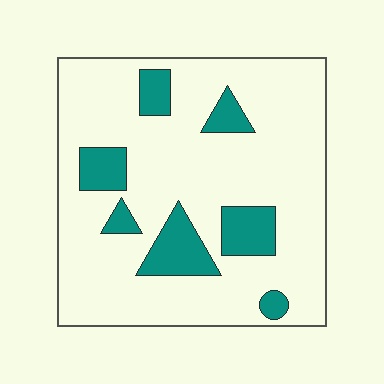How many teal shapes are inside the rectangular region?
7.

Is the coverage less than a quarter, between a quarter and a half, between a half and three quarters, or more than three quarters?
Less than a quarter.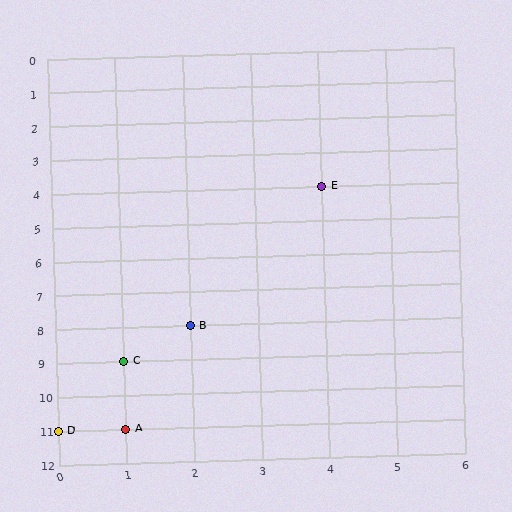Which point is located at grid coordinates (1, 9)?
Point C is at (1, 9).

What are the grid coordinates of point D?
Point D is at grid coordinates (0, 11).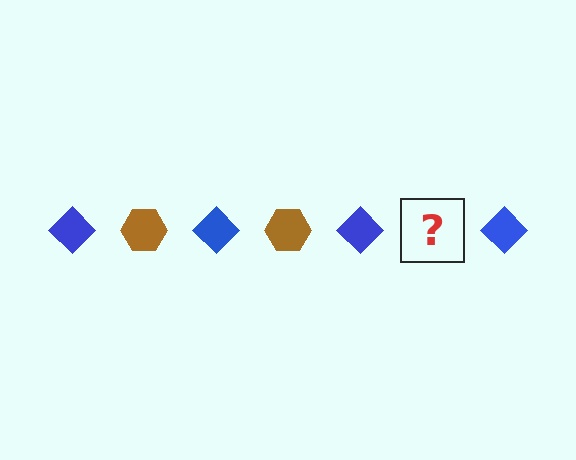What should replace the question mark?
The question mark should be replaced with a brown hexagon.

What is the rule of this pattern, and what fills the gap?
The rule is that the pattern alternates between blue diamond and brown hexagon. The gap should be filled with a brown hexagon.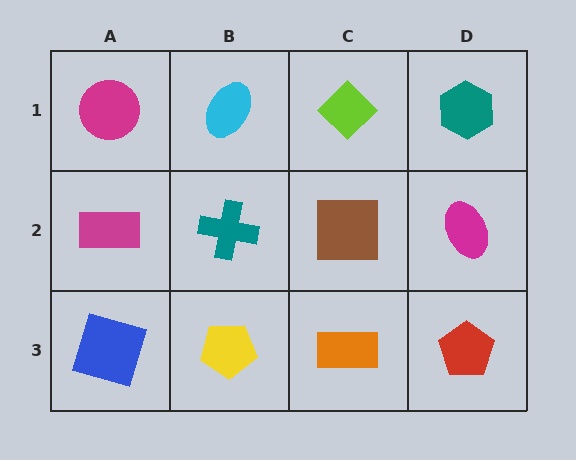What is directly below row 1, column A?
A magenta rectangle.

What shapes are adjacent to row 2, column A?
A magenta circle (row 1, column A), a blue square (row 3, column A), a teal cross (row 2, column B).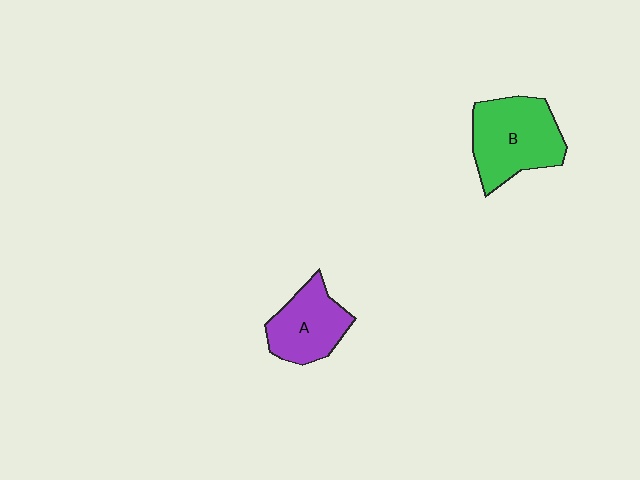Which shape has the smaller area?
Shape A (purple).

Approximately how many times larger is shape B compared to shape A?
Approximately 1.4 times.